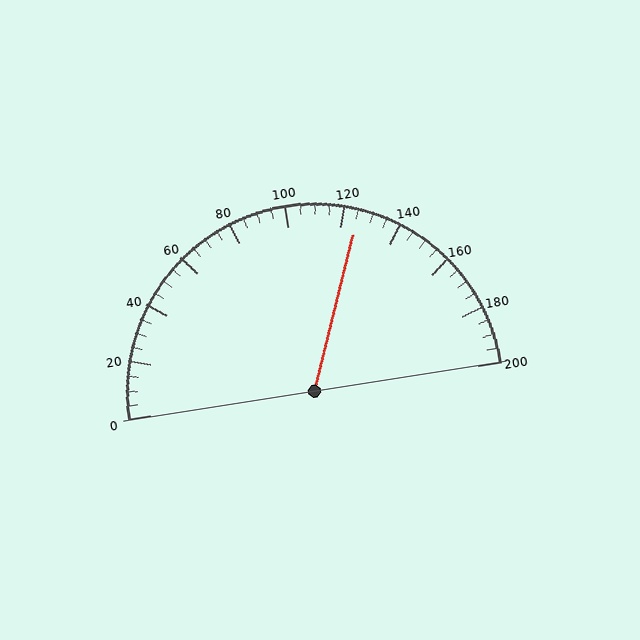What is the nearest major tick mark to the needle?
The nearest major tick mark is 120.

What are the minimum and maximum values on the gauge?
The gauge ranges from 0 to 200.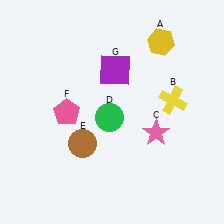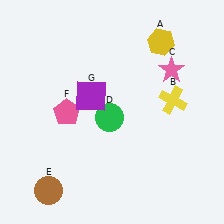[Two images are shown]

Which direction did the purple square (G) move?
The purple square (G) moved down.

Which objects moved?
The objects that moved are: the pink star (C), the brown circle (E), the purple square (G).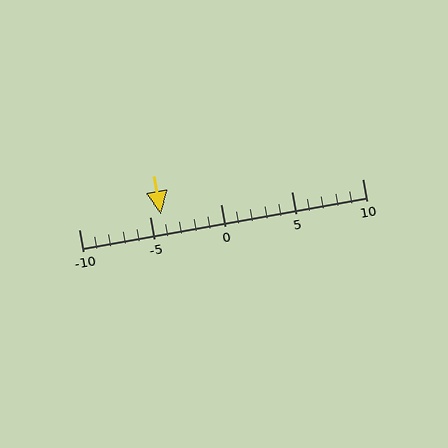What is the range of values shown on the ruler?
The ruler shows values from -10 to 10.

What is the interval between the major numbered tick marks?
The major tick marks are spaced 5 units apart.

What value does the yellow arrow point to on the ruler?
The yellow arrow points to approximately -4.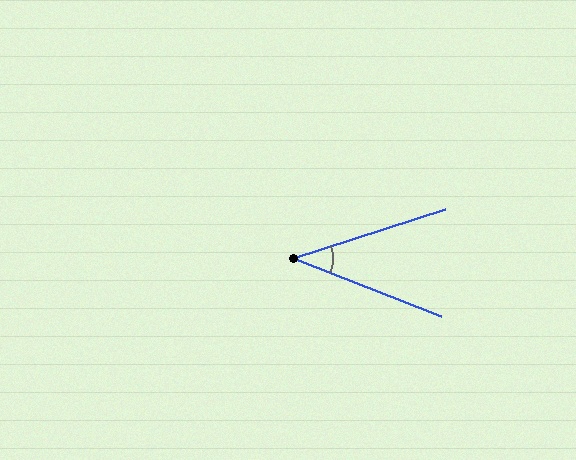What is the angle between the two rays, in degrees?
Approximately 39 degrees.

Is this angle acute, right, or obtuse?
It is acute.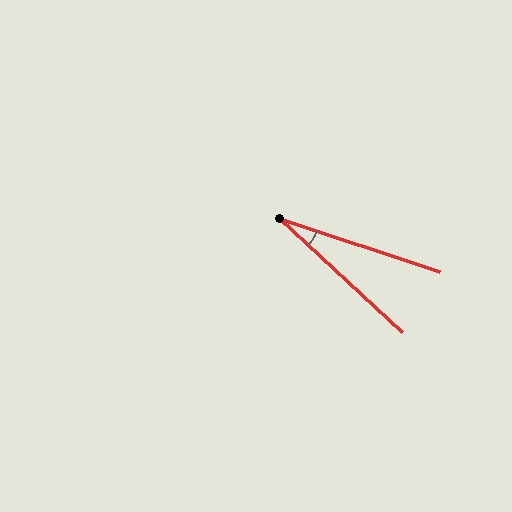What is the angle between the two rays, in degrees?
Approximately 24 degrees.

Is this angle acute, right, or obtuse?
It is acute.